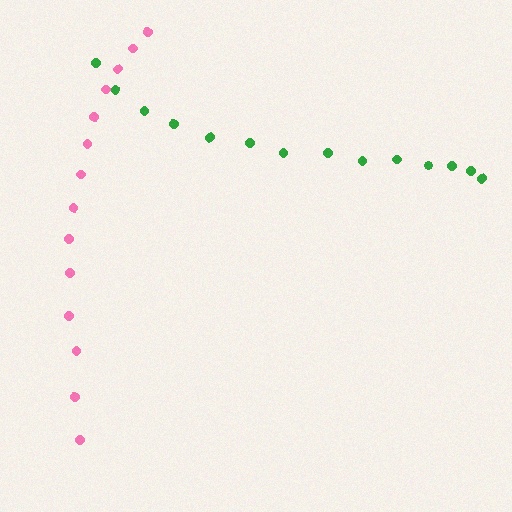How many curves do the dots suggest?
There are 2 distinct paths.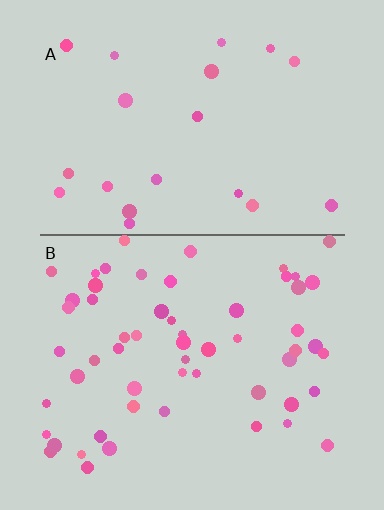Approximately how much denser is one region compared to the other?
Approximately 2.7× — region B over region A.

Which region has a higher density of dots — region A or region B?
B (the bottom).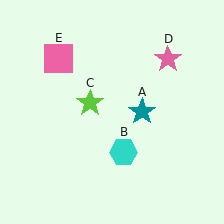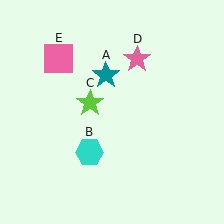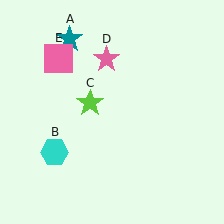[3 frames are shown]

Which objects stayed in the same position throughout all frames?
Lime star (object C) and pink square (object E) remained stationary.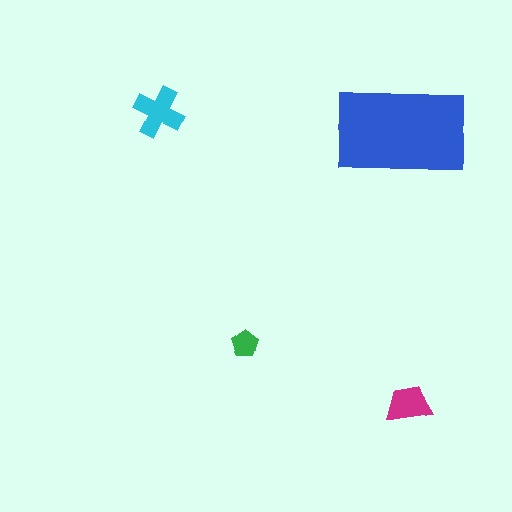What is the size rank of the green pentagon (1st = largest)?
4th.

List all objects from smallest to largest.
The green pentagon, the magenta trapezoid, the cyan cross, the blue rectangle.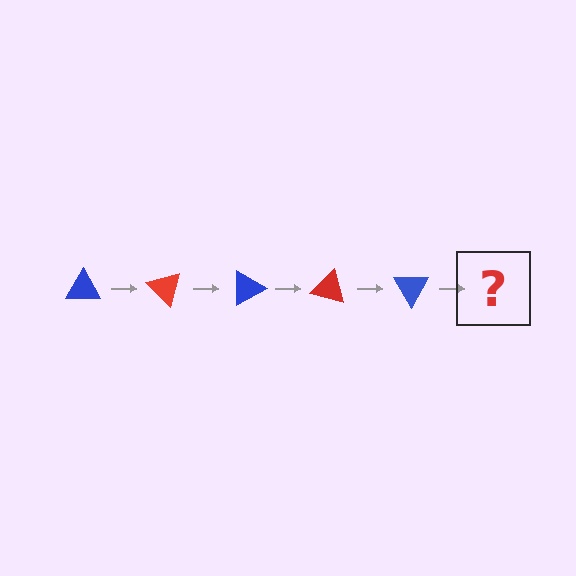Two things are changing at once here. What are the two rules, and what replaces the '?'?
The two rules are that it rotates 45 degrees each step and the color cycles through blue and red. The '?' should be a red triangle, rotated 225 degrees from the start.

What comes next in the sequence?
The next element should be a red triangle, rotated 225 degrees from the start.